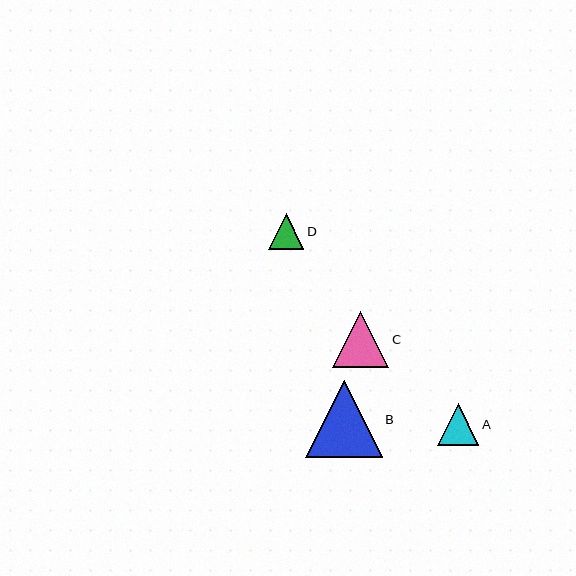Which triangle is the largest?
Triangle B is the largest with a size of approximately 77 pixels.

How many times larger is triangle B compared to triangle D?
Triangle B is approximately 2.2 times the size of triangle D.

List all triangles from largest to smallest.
From largest to smallest: B, C, A, D.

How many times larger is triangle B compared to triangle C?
Triangle B is approximately 1.4 times the size of triangle C.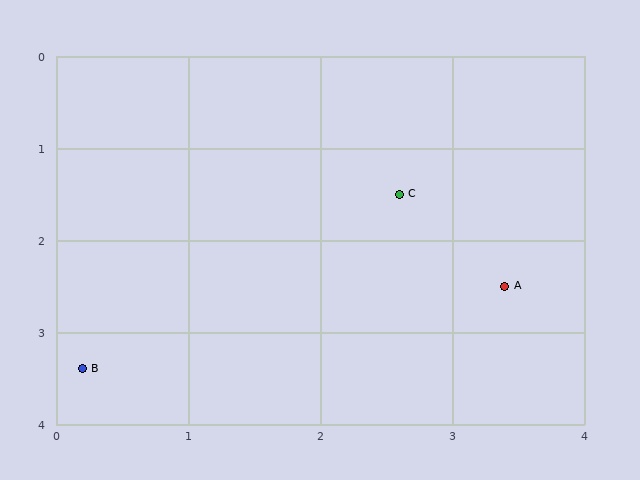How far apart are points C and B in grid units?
Points C and B are about 3.1 grid units apart.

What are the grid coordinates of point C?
Point C is at approximately (2.6, 1.5).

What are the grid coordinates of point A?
Point A is at approximately (3.4, 2.5).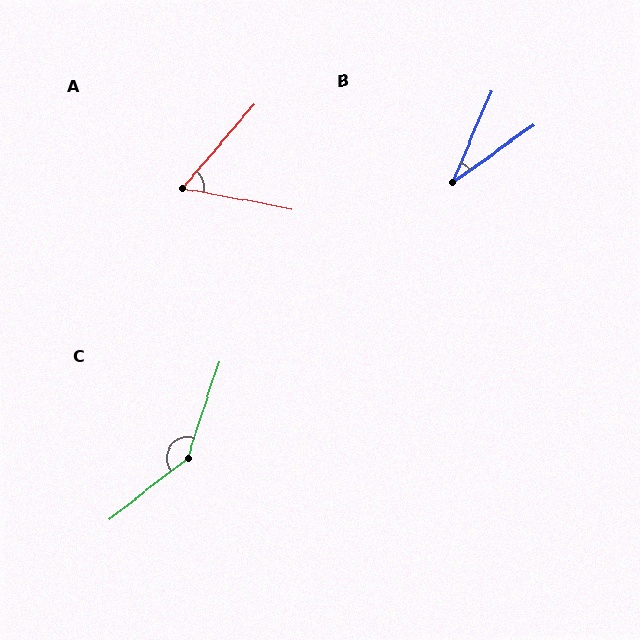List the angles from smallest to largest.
B (32°), A (60°), C (147°).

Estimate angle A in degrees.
Approximately 60 degrees.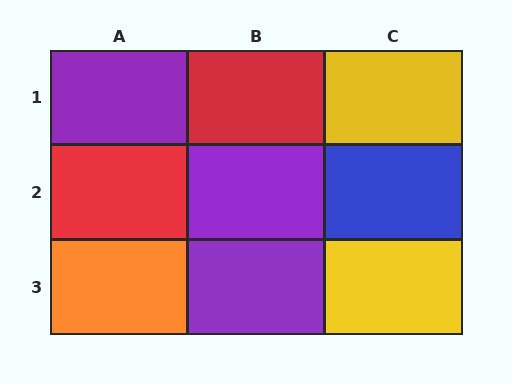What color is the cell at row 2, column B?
Purple.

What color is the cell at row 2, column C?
Blue.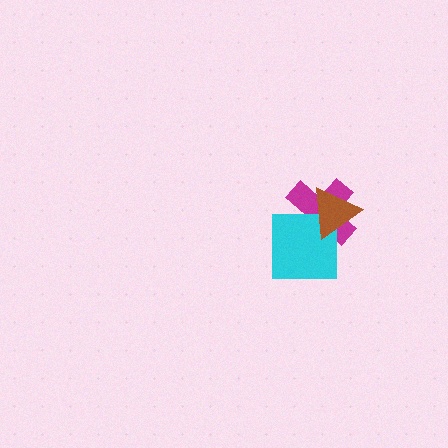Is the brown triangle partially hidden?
No, no other shape covers it.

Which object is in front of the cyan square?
The brown triangle is in front of the cyan square.